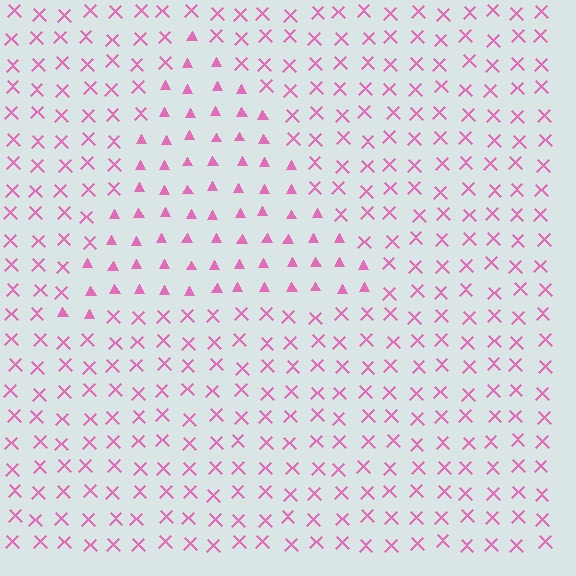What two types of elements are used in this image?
The image uses triangles inside the triangle region and X marks outside it.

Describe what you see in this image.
The image is filled with small pink elements arranged in a uniform grid. A triangle-shaped region contains triangles, while the surrounding area contains X marks. The boundary is defined purely by the change in element shape.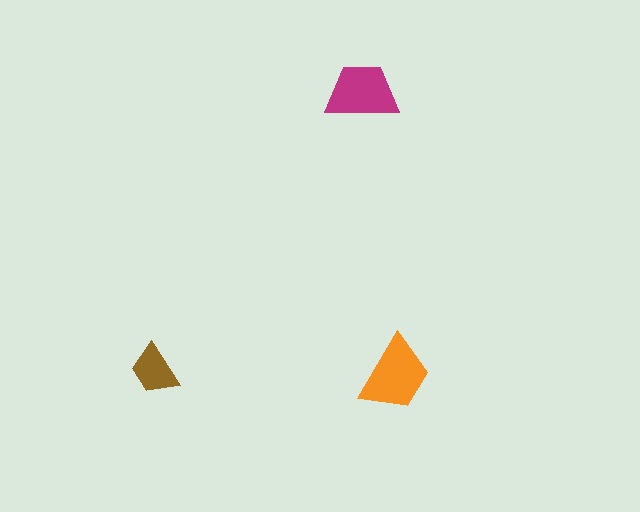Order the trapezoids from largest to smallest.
the orange one, the magenta one, the brown one.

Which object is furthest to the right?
The orange trapezoid is rightmost.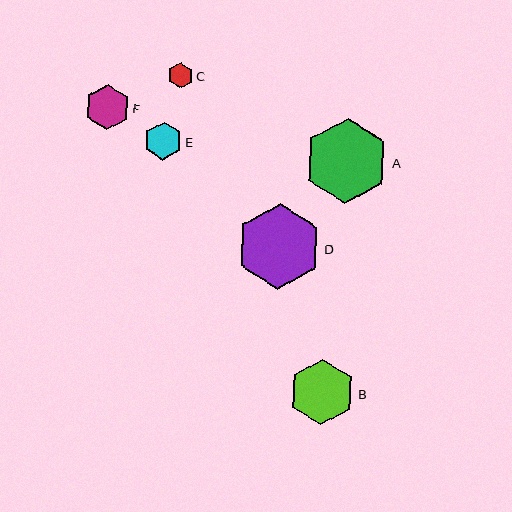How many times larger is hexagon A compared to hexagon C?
Hexagon A is approximately 3.3 times the size of hexagon C.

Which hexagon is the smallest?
Hexagon C is the smallest with a size of approximately 26 pixels.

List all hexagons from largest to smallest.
From largest to smallest: D, A, B, F, E, C.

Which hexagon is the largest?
Hexagon D is the largest with a size of approximately 85 pixels.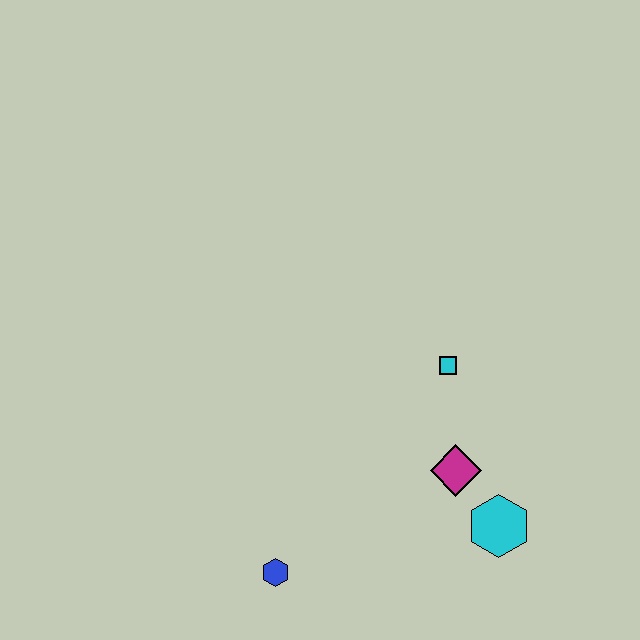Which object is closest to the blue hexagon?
The magenta diamond is closest to the blue hexagon.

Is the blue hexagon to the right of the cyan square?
No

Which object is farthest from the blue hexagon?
The cyan square is farthest from the blue hexagon.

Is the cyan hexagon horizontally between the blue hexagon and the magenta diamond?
No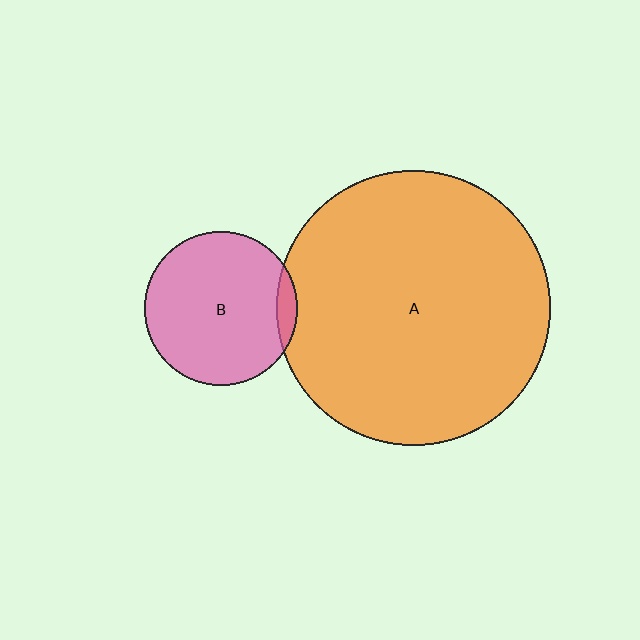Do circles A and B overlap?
Yes.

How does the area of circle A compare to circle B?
Approximately 3.2 times.